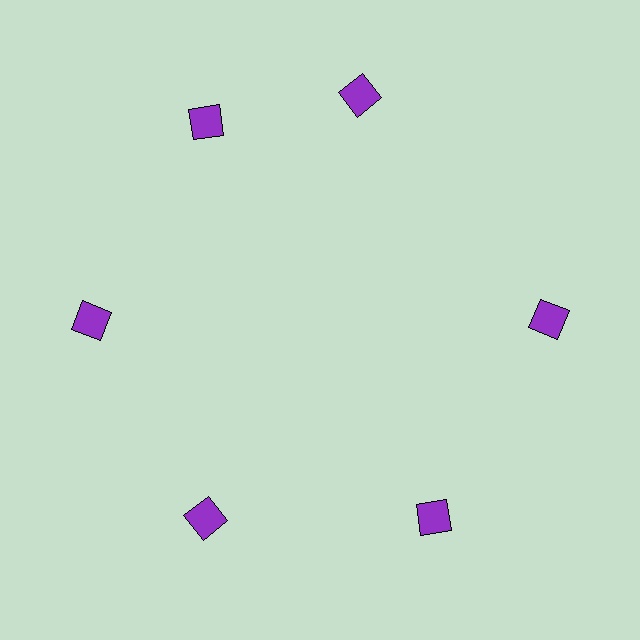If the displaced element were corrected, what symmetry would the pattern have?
It would have 6-fold rotational symmetry — the pattern would map onto itself every 60 degrees.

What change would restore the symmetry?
The symmetry would be restored by rotating it back into even spacing with its neighbors so that all 6 squares sit at equal angles and equal distance from the center.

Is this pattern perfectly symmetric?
No. The 6 purple squares are arranged in a ring, but one element near the 1 o'clock position is rotated out of alignment along the ring, breaking the 6-fold rotational symmetry.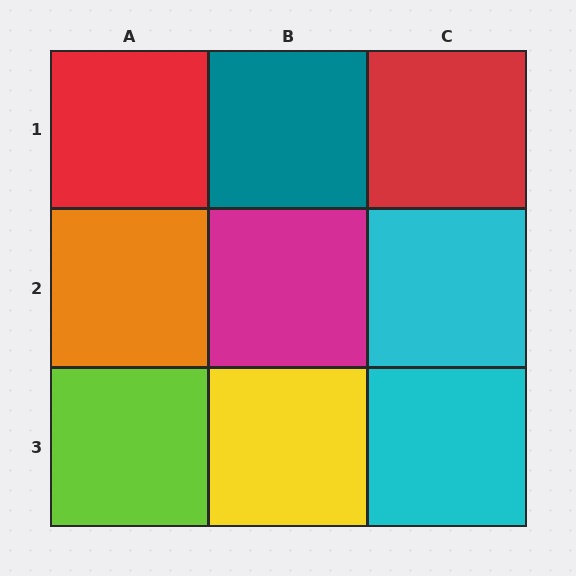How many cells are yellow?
1 cell is yellow.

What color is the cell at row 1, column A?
Red.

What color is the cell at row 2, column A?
Orange.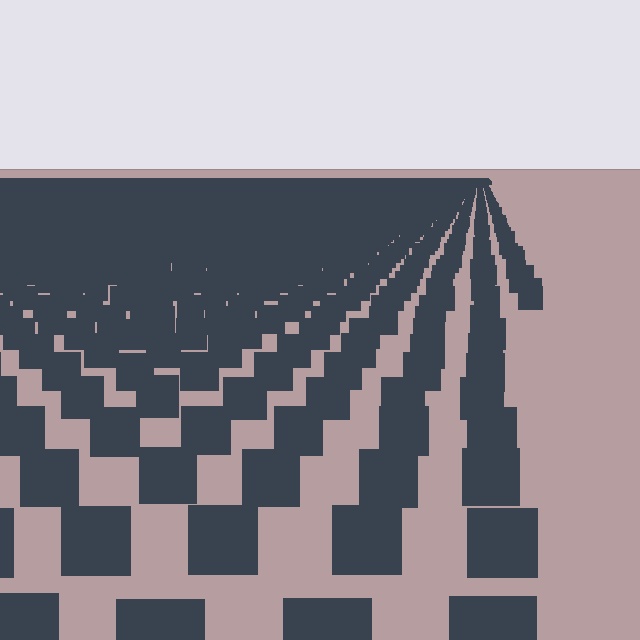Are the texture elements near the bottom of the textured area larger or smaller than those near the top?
Larger. Near the bottom, elements are closer to the viewer and appear at a bigger on-screen size.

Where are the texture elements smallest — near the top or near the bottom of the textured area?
Near the top.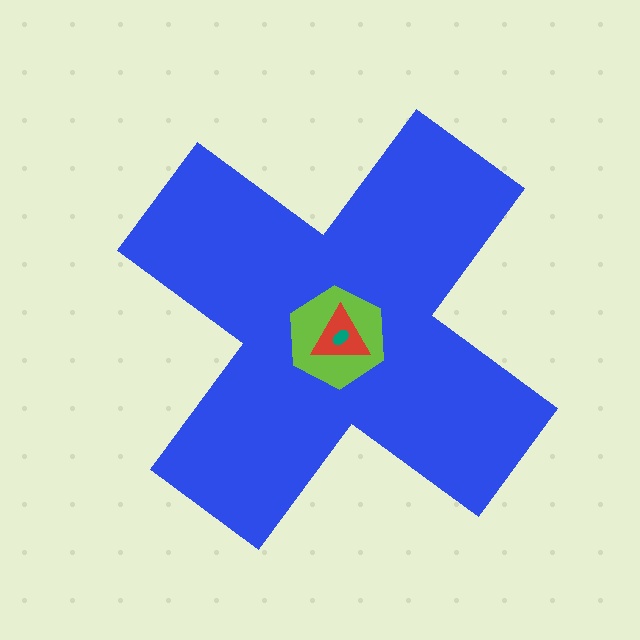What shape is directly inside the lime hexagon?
The red triangle.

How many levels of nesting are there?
4.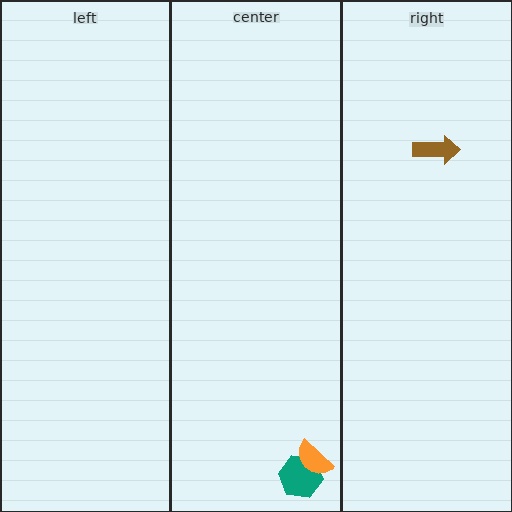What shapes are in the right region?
The brown arrow.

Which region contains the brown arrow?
The right region.